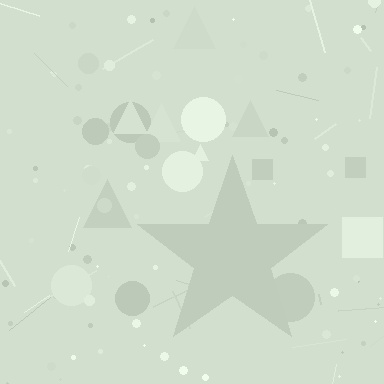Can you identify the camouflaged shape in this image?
The camouflaged shape is a star.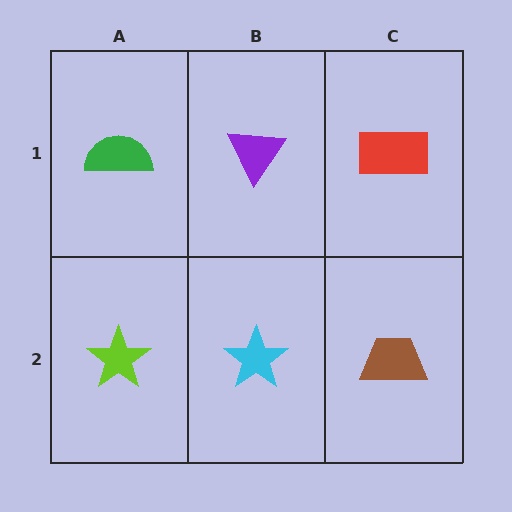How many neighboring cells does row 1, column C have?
2.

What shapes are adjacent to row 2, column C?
A red rectangle (row 1, column C), a cyan star (row 2, column B).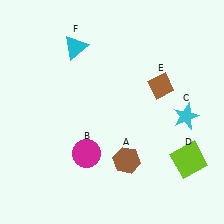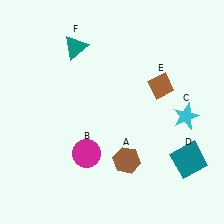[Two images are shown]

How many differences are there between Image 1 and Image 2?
There are 2 differences between the two images.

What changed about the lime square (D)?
In Image 1, D is lime. In Image 2, it changed to teal.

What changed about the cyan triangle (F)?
In Image 1, F is cyan. In Image 2, it changed to teal.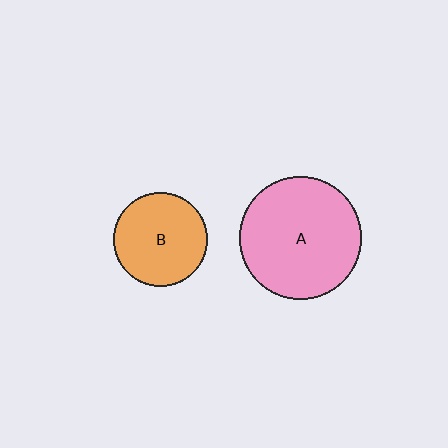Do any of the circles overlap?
No, none of the circles overlap.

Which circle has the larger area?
Circle A (pink).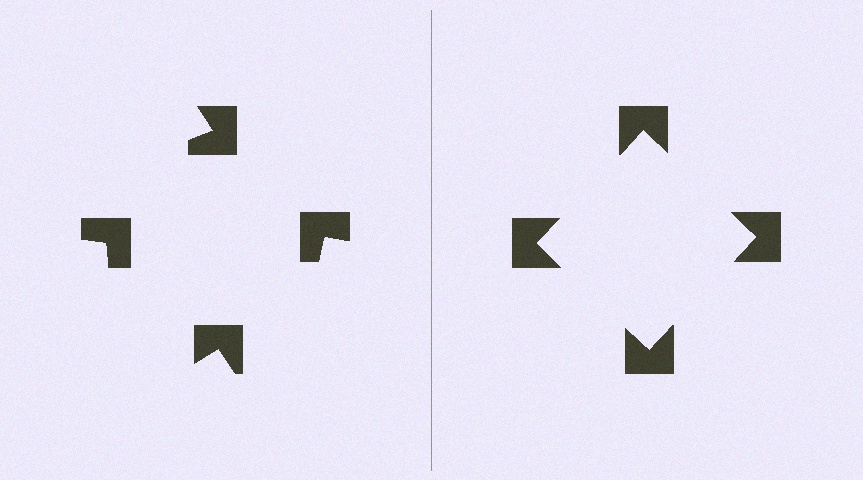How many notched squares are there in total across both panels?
8 — 4 on each side.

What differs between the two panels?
The notched squares are positioned identically on both sides; only the wedge orientations differ. On the right they align to a square; on the left they are misaligned.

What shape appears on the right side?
An illusory square.